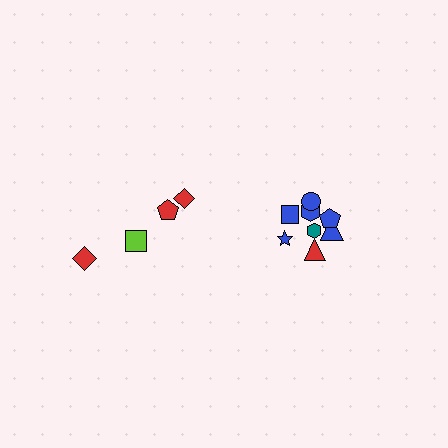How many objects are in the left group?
There are 4 objects.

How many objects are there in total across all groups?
There are 12 objects.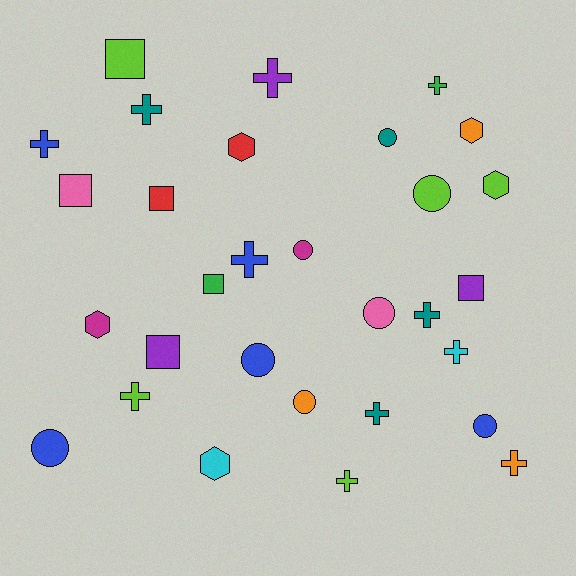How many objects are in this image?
There are 30 objects.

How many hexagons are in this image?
There are 5 hexagons.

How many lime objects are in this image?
There are 5 lime objects.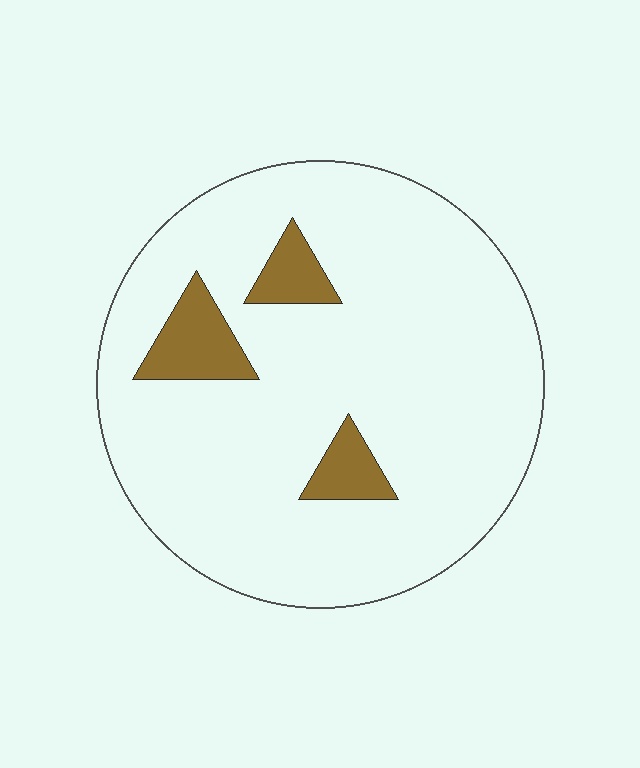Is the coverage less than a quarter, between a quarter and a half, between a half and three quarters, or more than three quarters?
Less than a quarter.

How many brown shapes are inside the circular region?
3.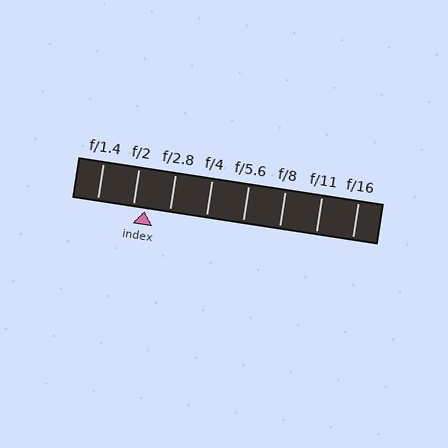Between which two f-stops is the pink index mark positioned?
The index mark is between f/2 and f/2.8.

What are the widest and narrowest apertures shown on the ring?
The widest aperture shown is f/1.4 and the narrowest is f/16.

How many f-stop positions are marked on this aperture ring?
There are 8 f-stop positions marked.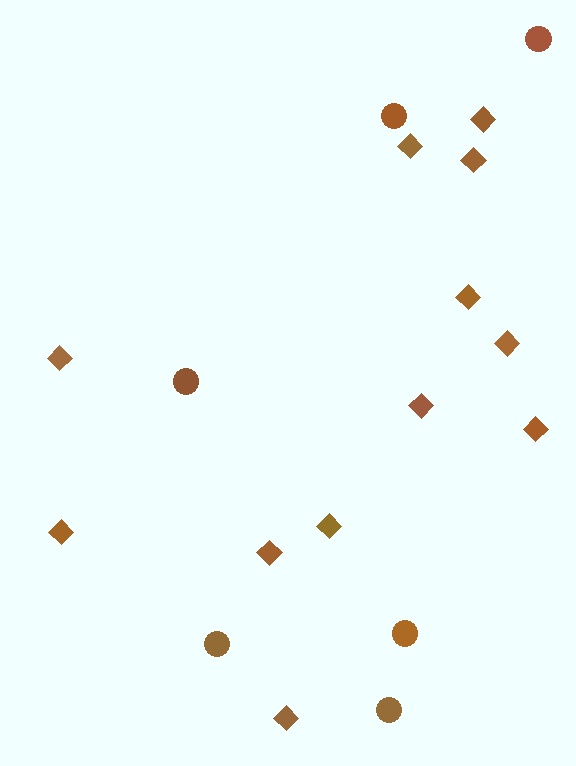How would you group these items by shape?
There are 2 groups: one group of diamonds (12) and one group of circles (6).